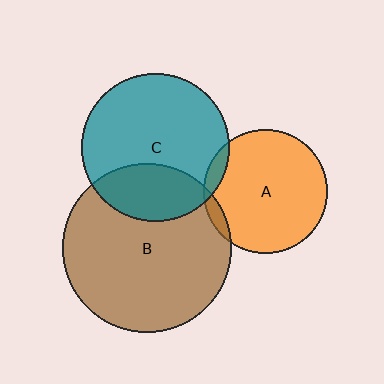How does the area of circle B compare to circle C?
Approximately 1.3 times.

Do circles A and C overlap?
Yes.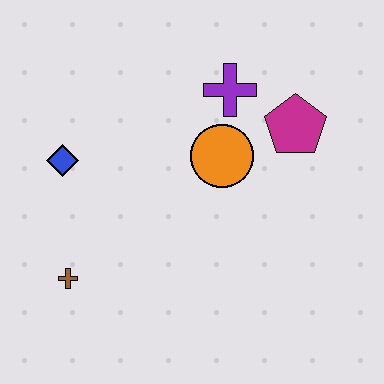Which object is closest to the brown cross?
The blue diamond is closest to the brown cross.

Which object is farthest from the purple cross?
The brown cross is farthest from the purple cross.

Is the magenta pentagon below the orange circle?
No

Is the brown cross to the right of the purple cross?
No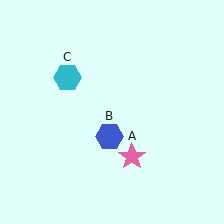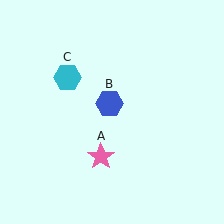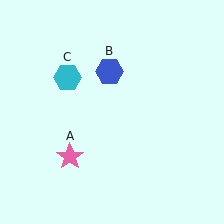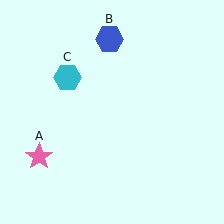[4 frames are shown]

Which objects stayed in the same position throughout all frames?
Cyan hexagon (object C) remained stationary.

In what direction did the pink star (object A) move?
The pink star (object A) moved left.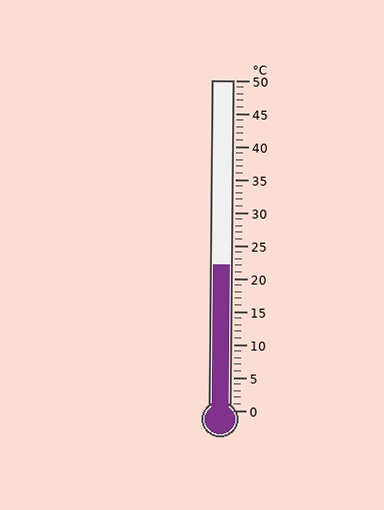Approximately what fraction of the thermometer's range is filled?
The thermometer is filled to approximately 45% of its range.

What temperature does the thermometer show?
The thermometer shows approximately 22°C.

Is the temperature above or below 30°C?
The temperature is below 30°C.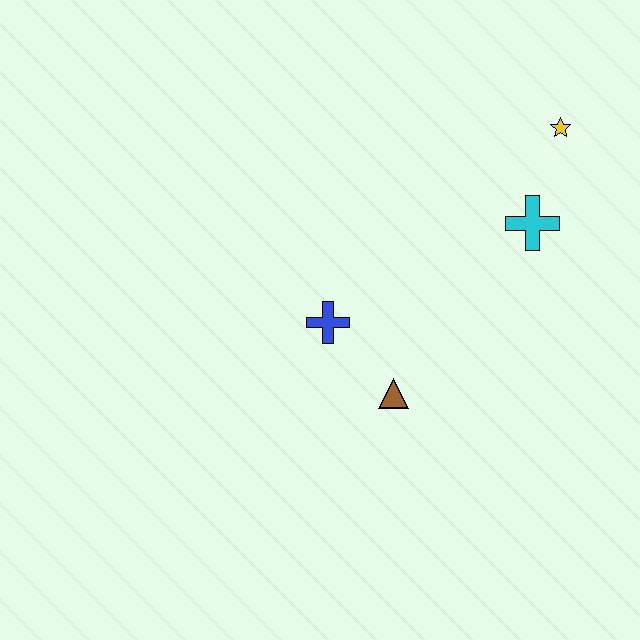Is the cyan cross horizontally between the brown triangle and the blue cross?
No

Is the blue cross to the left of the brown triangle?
Yes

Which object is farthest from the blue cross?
The yellow star is farthest from the blue cross.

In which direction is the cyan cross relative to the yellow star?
The cyan cross is below the yellow star.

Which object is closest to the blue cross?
The brown triangle is closest to the blue cross.